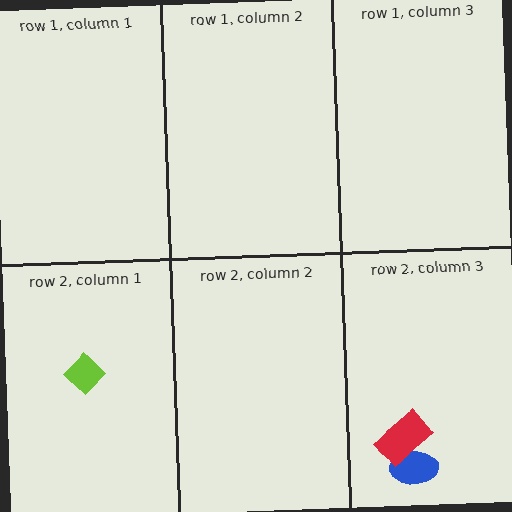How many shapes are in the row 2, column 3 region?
2.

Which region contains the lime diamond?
The row 2, column 1 region.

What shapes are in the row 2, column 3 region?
The blue ellipse, the red rectangle.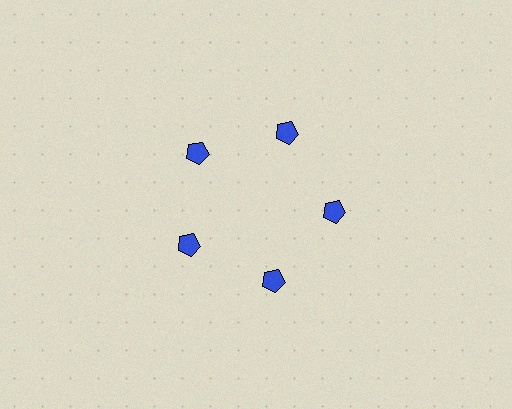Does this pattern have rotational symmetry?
Yes, this pattern has 5-fold rotational symmetry. It looks the same after rotating 72 degrees around the center.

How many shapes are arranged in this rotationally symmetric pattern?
There are 5 shapes, arranged in 5 groups of 1.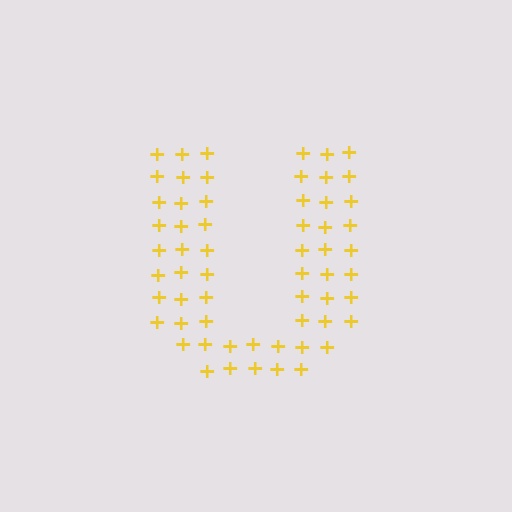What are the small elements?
The small elements are plus signs.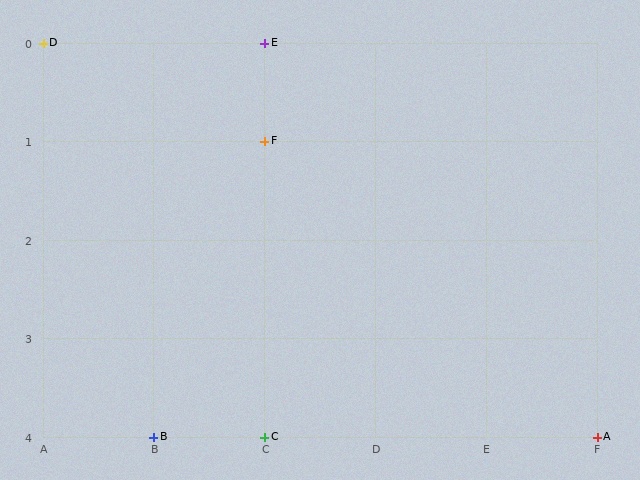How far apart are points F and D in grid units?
Points F and D are 2 columns and 1 row apart (about 2.2 grid units diagonally).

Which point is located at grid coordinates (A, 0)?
Point D is at (A, 0).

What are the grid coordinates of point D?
Point D is at grid coordinates (A, 0).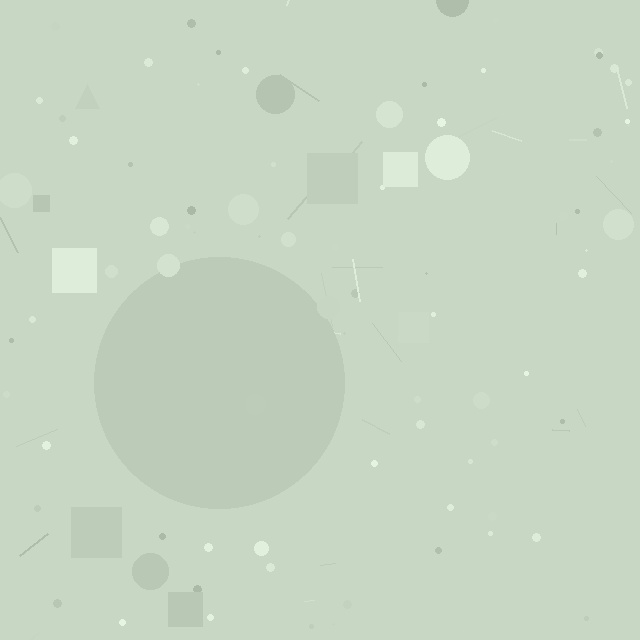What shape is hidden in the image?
A circle is hidden in the image.